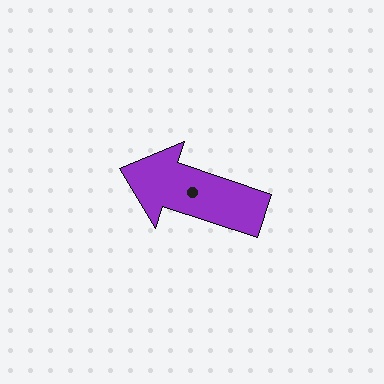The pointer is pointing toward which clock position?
Roughly 10 o'clock.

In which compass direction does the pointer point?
West.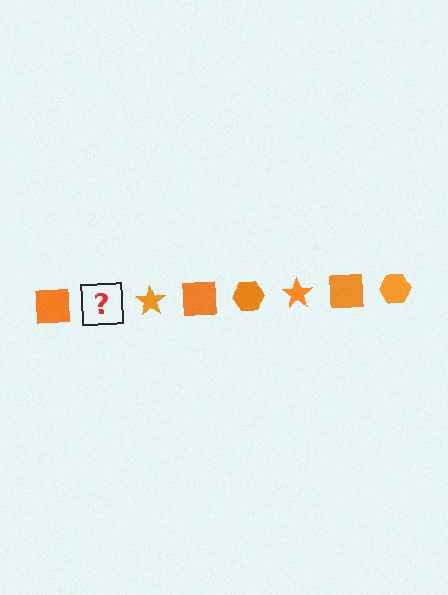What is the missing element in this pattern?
The missing element is an orange hexagon.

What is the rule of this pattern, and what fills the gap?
The rule is that the pattern cycles through square, hexagon, star shapes in orange. The gap should be filled with an orange hexagon.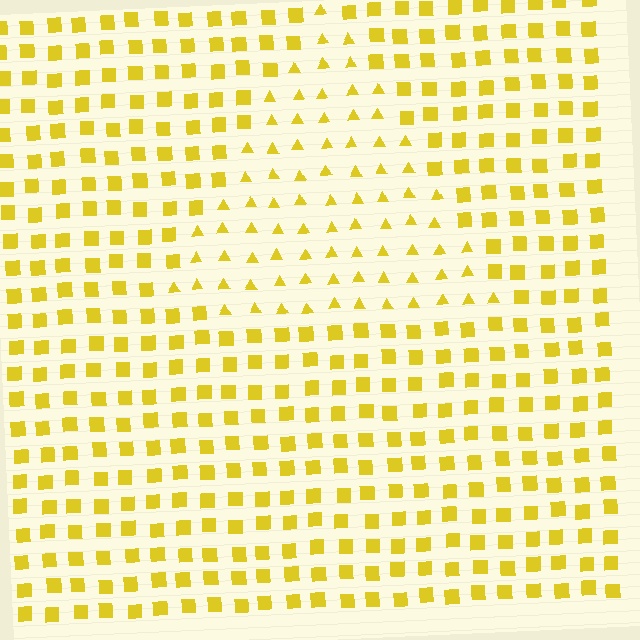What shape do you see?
I see a triangle.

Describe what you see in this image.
The image is filled with small yellow elements arranged in a uniform grid. A triangle-shaped region contains triangles, while the surrounding area contains squares. The boundary is defined purely by the change in element shape.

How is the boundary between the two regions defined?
The boundary is defined by a change in element shape: triangles inside vs. squares outside. All elements share the same color and spacing.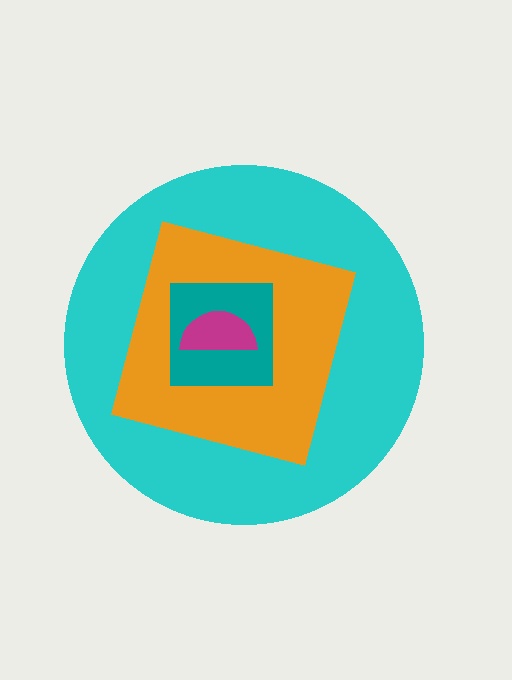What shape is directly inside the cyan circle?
The orange square.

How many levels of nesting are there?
4.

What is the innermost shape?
The magenta semicircle.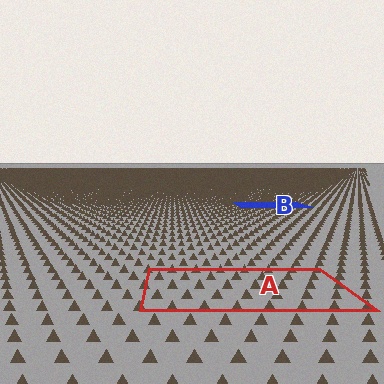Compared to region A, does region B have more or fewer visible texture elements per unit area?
Region B has more texture elements per unit area — they are packed more densely because it is farther away.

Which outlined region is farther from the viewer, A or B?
Region B is farther from the viewer — the texture elements inside it appear smaller and more densely packed.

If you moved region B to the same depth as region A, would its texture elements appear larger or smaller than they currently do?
They would appear larger. At a closer depth, the same texture elements are projected at a bigger on-screen size.